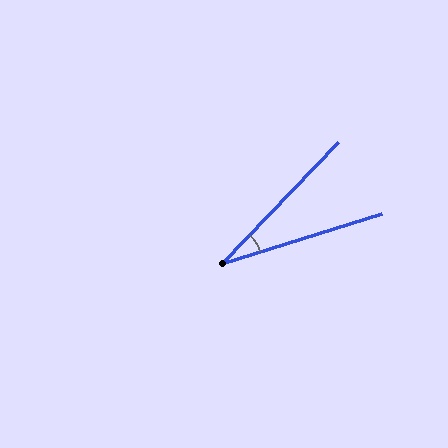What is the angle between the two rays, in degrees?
Approximately 29 degrees.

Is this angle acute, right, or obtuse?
It is acute.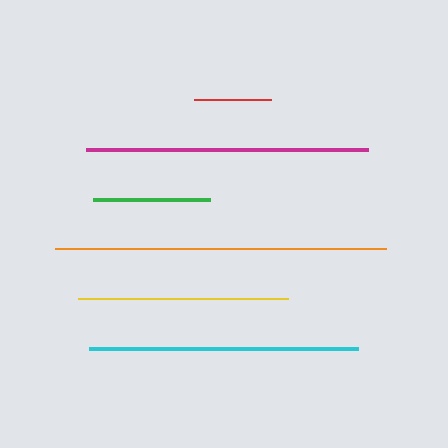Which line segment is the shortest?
The red line is the shortest at approximately 77 pixels.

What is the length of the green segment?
The green segment is approximately 117 pixels long.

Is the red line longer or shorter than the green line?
The green line is longer than the red line.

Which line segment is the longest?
The orange line is the longest at approximately 331 pixels.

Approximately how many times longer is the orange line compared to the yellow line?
The orange line is approximately 1.6 times the length of the yellow line.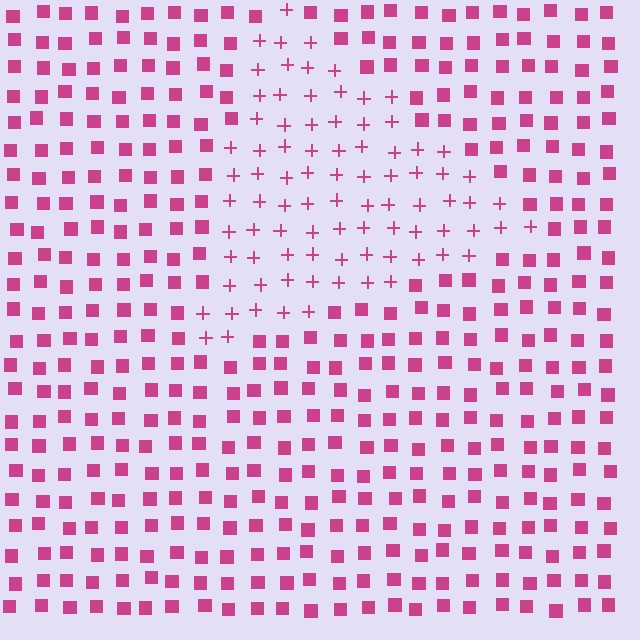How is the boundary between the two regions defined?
The boundary is defined by a change in element shape: plus signs inside vs. squares outside. All elements share the same color and spacing.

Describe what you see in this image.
The image is filled with small magenta elements arranged in a uniform grid. A triangle-shaped region contains plus signs, while the surrounding area contains squares. The boundary is defined purely by the change in element shape.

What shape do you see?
I see a triangle.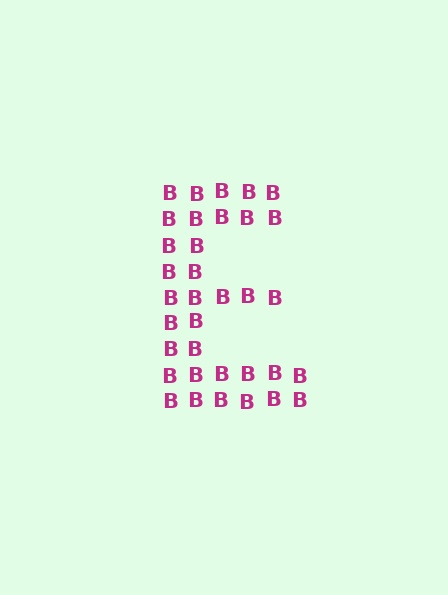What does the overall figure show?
The overall figure shows the letter E.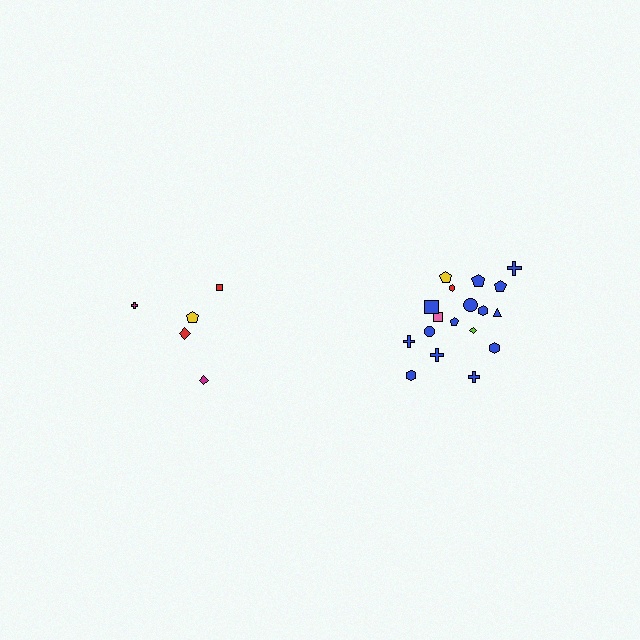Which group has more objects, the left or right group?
The right group.